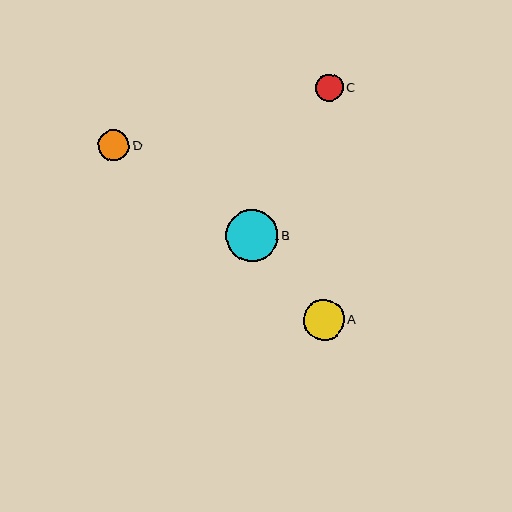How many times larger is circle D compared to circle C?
Circle D is approximately 1.2 times the size of circle C.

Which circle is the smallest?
Circle C is the smallest with a size of approximately 27 pixels.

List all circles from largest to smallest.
From largest to smallest: B, A, D, C.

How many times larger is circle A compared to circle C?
Circle A is approximately 1.5 times the size of circle C.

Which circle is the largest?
Circle B is the largest with a size of approximately 52 pixels.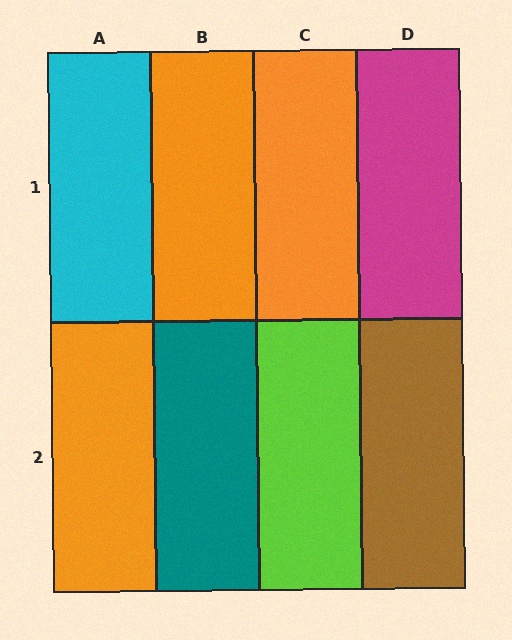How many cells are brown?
1 cell is brown.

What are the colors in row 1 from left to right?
Cyan, orange, orange, magenta.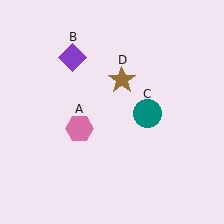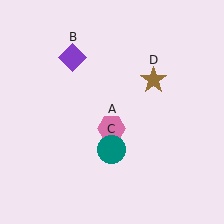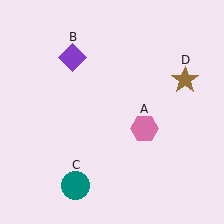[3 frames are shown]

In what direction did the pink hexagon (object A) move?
The pink hexagon (object A) moved right.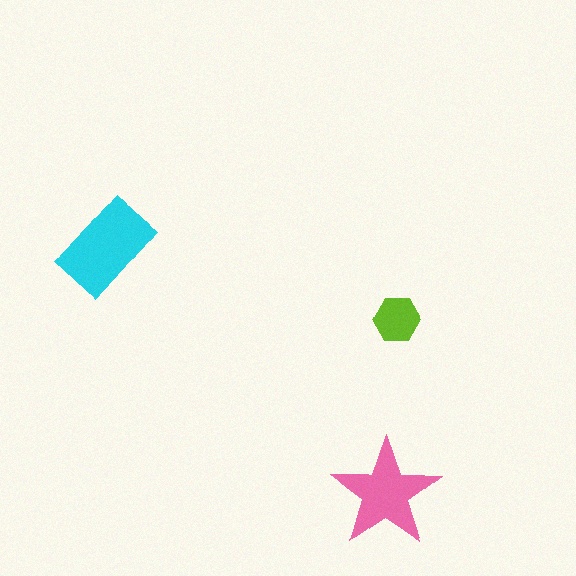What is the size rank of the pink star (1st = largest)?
2nd.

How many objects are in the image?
There are 3 objects in the image.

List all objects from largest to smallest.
The cyan rectangle, the pink star, the lime hexagon.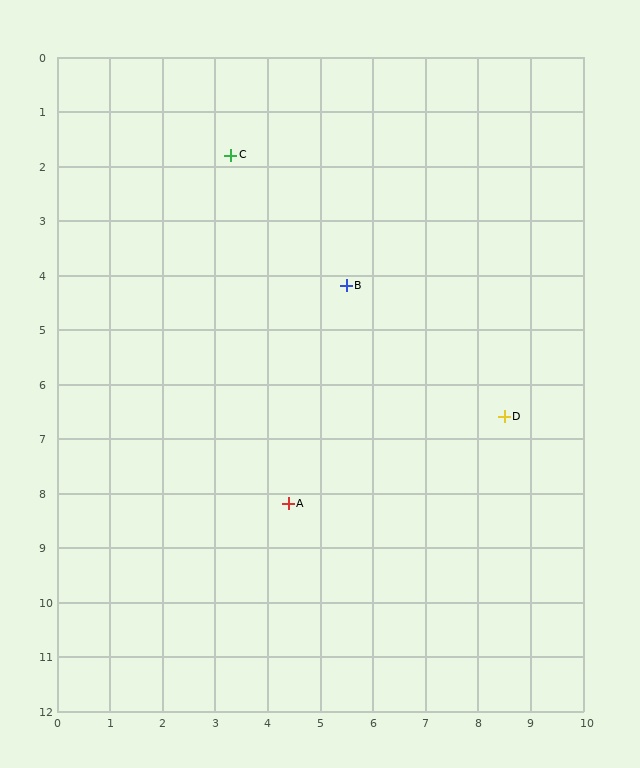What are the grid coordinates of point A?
Point A is at approximately (4.4, 8.2).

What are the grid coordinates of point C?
Point C is at approximately (3.3, 1.8).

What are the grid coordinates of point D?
Point D is at approximately (8.5, 6.6).